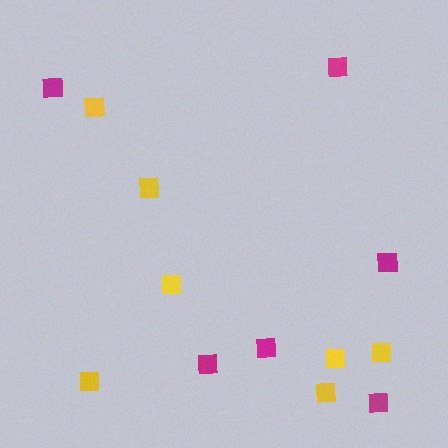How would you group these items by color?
There are 2 groups: one group of yellow squares (7) and one group of magenta squares (6).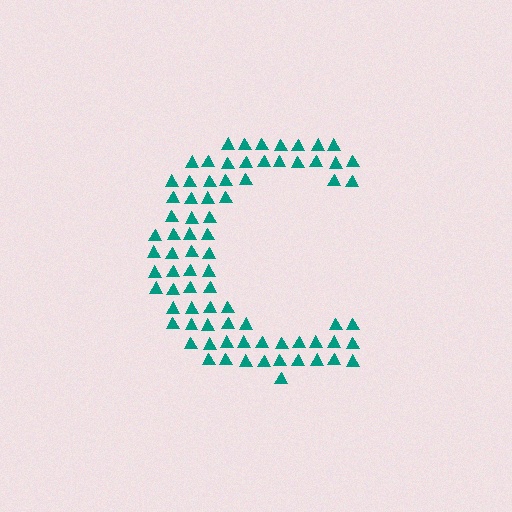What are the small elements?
The small elements are triangles.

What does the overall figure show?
The overall figure shows the letter C.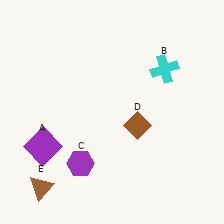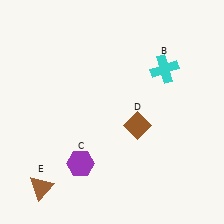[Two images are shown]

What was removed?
The purple square (A) was removed in Image 2.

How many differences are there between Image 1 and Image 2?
There is 1 difference between the two images.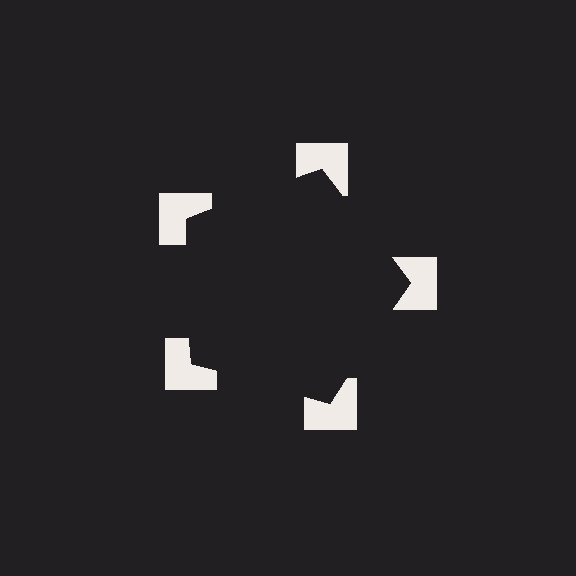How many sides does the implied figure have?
5 sides.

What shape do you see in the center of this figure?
An illusory pentagon — its edges are inferred from the aligned wedge cuts in the notched squares, not physically drawn.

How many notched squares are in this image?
There are 5 — one at each vertex of the illusory pentagon.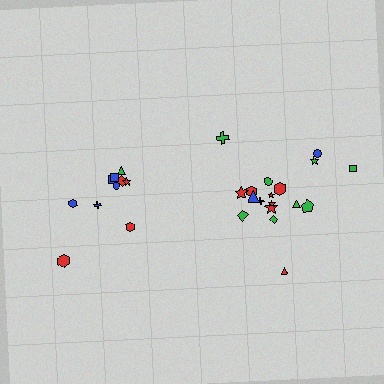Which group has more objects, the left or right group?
The right group.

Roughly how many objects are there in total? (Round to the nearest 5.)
Roughly 30 objects in total.